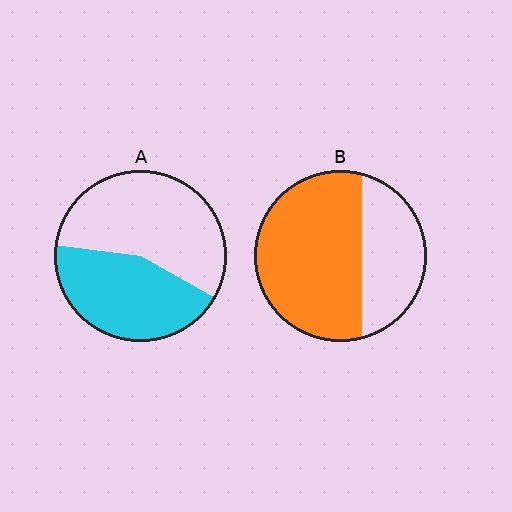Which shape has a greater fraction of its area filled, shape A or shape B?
Shape B.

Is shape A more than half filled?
No.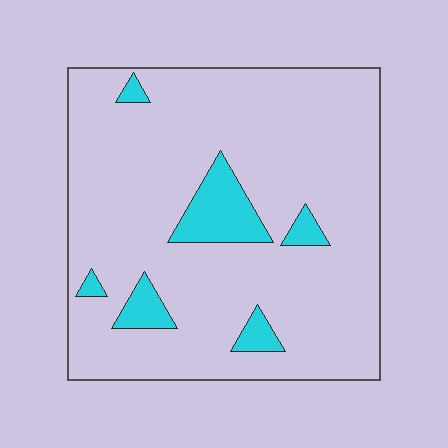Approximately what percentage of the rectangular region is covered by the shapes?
Approximately 10%.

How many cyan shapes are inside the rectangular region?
6.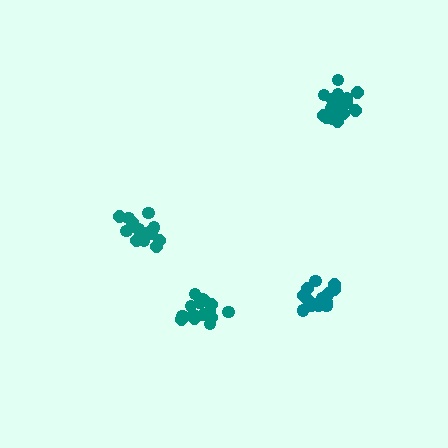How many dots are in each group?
Group 1: 20 dots, Group 2: 15 dots, Group 3: 14 dots, Group 4: 16 dots (65 total).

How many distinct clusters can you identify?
There are 4 distinct clusters.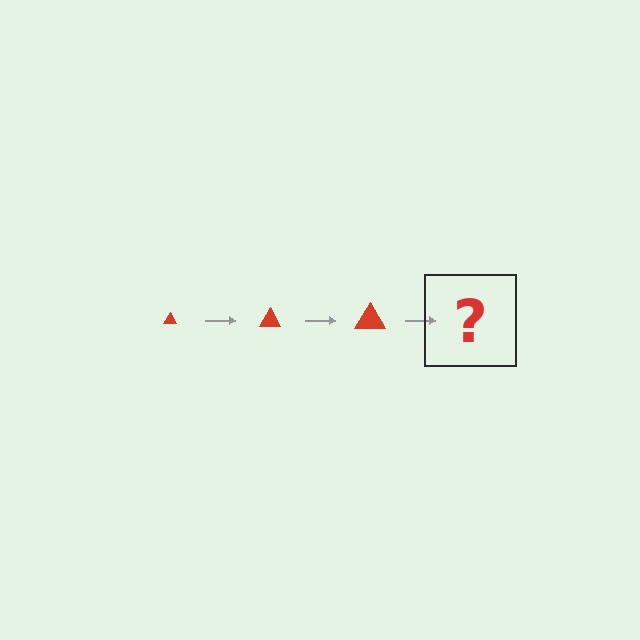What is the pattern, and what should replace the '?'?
The pattern is that the triangle gets progressively larger each step. The '?' should be a red triangle, larger than the previous one.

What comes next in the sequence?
The next element should be a red triangle, larger than the previous one.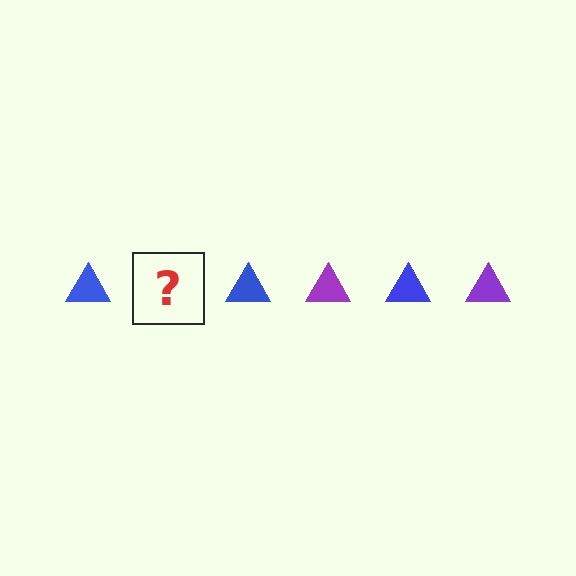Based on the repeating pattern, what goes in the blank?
The blank should be a purple triangle.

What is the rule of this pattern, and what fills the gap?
The rule is that the pattern cycles through blue, purple triangles. The gap should be filled with a purple triangle.